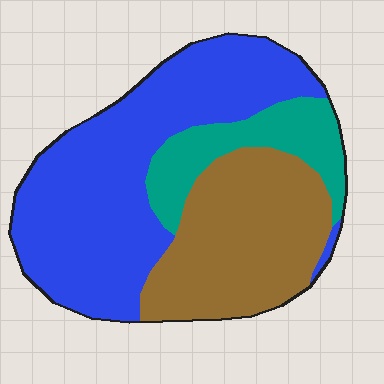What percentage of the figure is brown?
Brown covers roughly 35% of the figure.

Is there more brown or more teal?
Brown.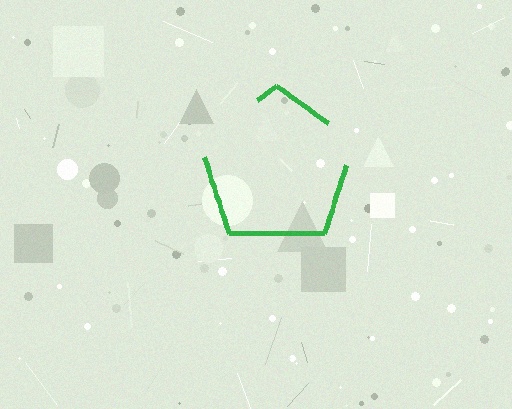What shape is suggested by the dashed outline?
The dashed outline suggests a pentagon.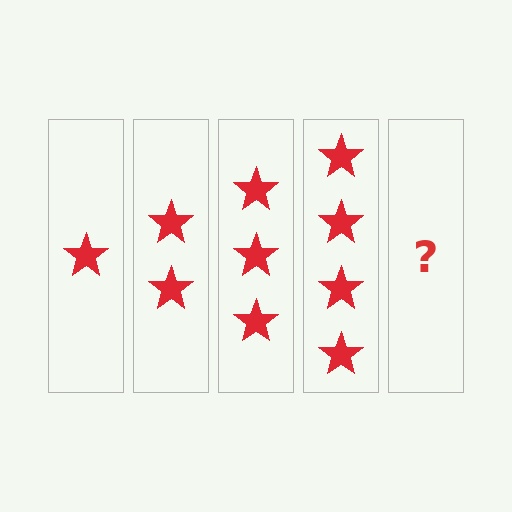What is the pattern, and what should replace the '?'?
The pattern is that each step adds one more star. The '?' should be 5 stars.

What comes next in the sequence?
The next element should be 5 stars.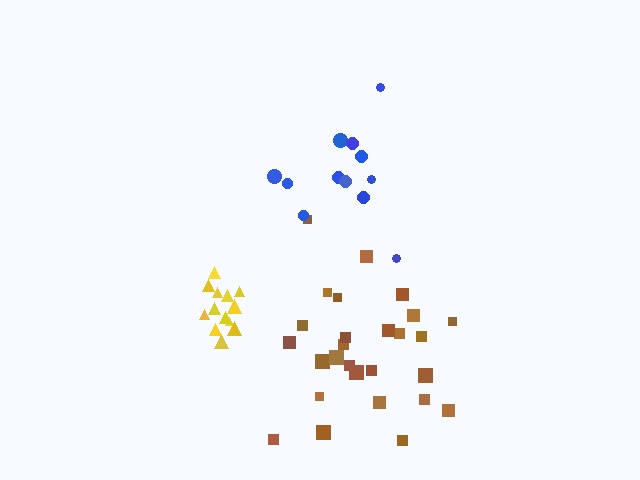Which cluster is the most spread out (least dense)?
Blue.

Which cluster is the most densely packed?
Yellow.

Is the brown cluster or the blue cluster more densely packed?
Brown.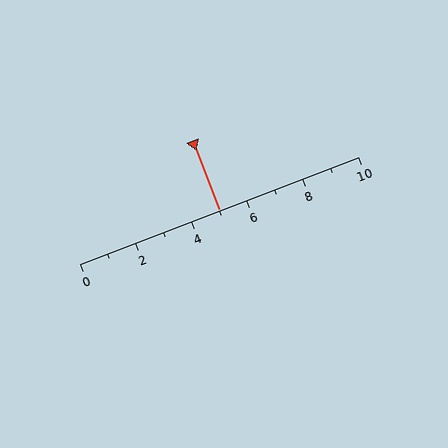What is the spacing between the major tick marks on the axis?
The major ticks are spaced 2 apart.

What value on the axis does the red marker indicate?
The marker indicates approximately 5.